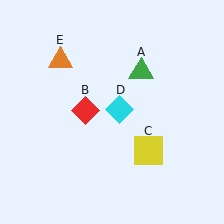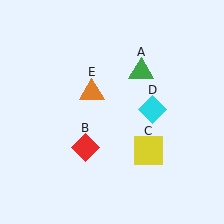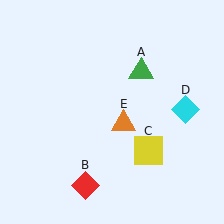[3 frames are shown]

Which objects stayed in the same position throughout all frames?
Green triangle (object A) and yellow square (object C) remained stationary.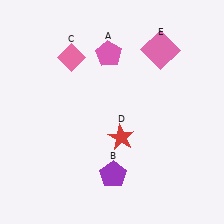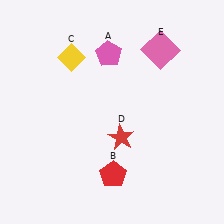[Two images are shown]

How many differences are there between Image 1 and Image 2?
There are 2 differences between the two images.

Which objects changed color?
B changed from purple to red. C changed from pink to yellow.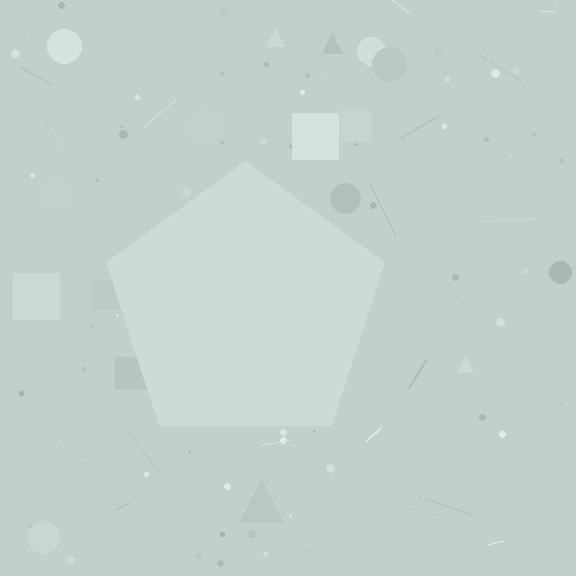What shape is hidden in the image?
A pentagon is hidden in the image.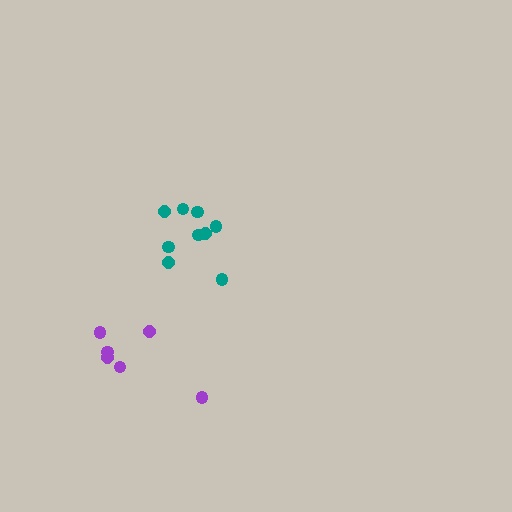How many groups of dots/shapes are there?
There are 2 groups.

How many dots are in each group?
Group 1: 6 dots, Group 2: 9 dots (15 total).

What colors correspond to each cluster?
The clusters are colored: purple, teal.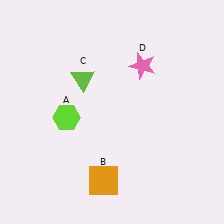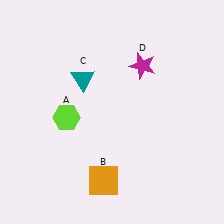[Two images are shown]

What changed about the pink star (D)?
In Image 1, D is pink. In Image 2, it changed to magenta.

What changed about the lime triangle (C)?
In Image 1, C is lime. In Image 2, it changed to teal.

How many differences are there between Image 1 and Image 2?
There are 2 differences between the two images.